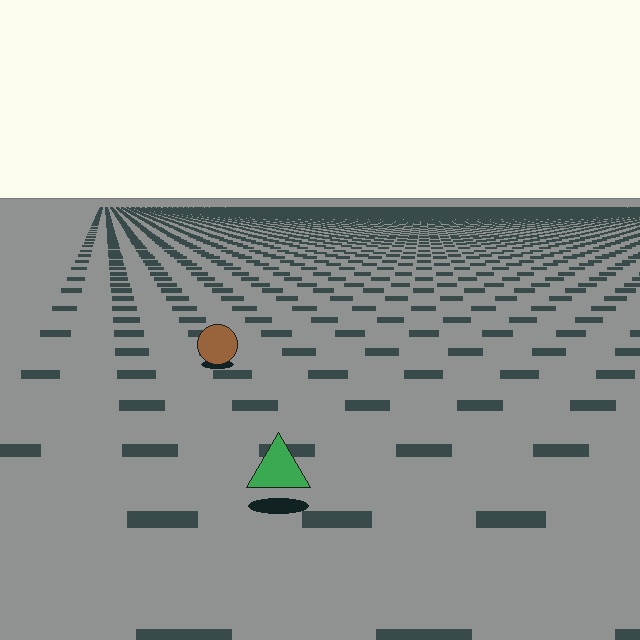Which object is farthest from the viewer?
The brown circle is farthest from the viewer. It appears smaller and the ground texture around it is denser.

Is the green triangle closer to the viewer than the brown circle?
Yes. The green triangle is closer — you can tell from the texture gradient: the ground texture is coarser near it.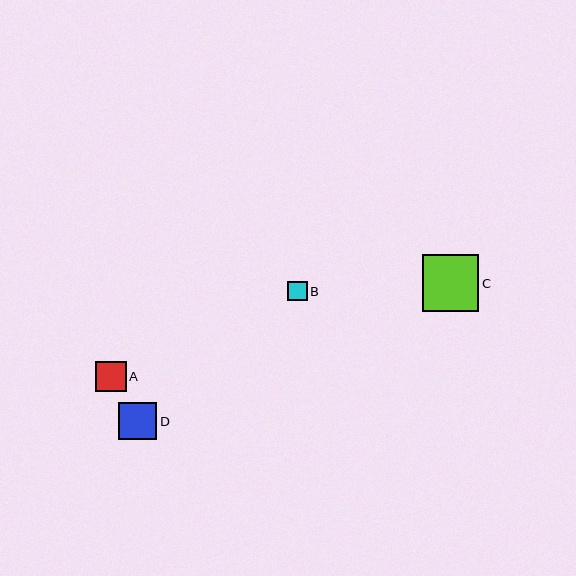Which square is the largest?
Square C is the largest with a size of approximately 56 pixels.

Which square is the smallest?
Square B is the smallest with a size of approximately 19 pixels.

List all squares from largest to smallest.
From largest to smallest: C, D, A, B.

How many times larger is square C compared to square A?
Square C is approximately 1.9 times the size of square A.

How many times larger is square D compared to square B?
Square D is approximately 1.9 times the size of square B.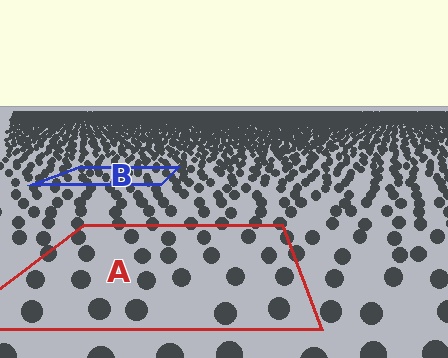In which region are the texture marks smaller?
The texture marks are smaller in region B, because it is farther away.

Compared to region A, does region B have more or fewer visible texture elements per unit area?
Region B has more texture elements per unit area — they are packed more densely because it is farther away.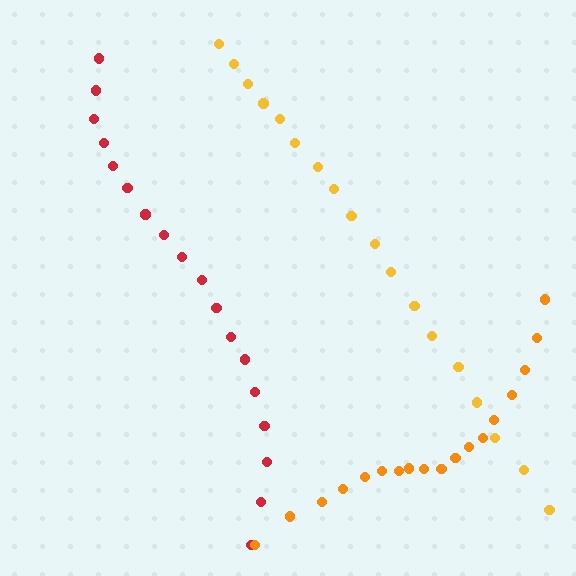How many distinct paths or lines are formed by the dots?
There are 3 distinct paths.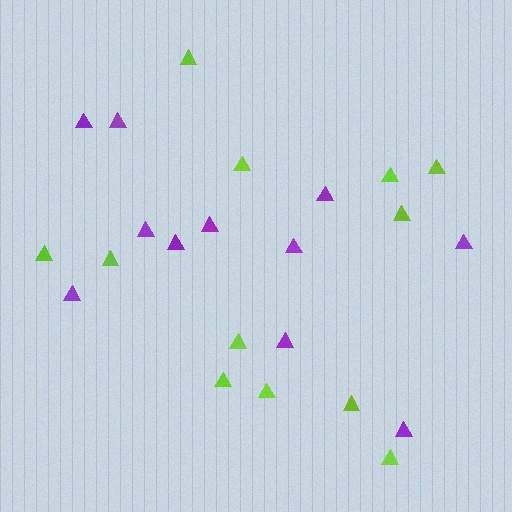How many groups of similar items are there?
There are 2 groups: one group of purple triangles (11) and one group of lime triangles (12).